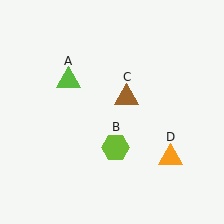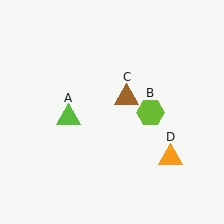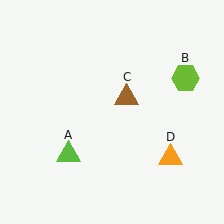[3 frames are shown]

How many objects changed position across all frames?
2 objects changed position: lime triangle (object A), lime hexagon (object B).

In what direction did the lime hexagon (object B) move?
The lime hexagon (object B) moved up and to the right.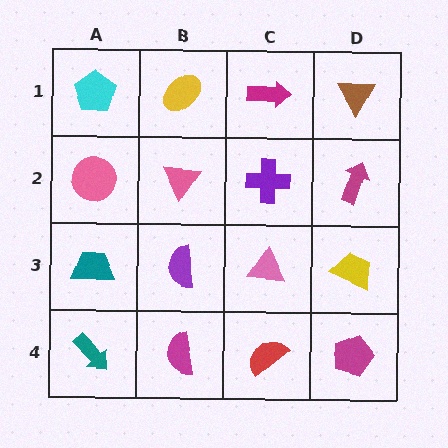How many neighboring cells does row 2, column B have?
4.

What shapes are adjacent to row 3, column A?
A pink circle (row 2, column A), a teal arrow (row 4, column A), a purple semicircle (row 3, column B).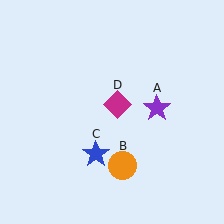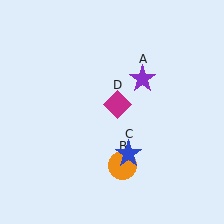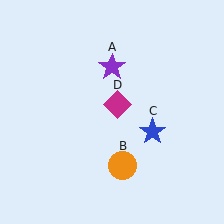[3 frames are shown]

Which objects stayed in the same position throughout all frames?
Orange circle (object B) and magenta diamond (object D) remained stationary.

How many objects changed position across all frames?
2 objects changed position: purple star (object A), blue star (object C).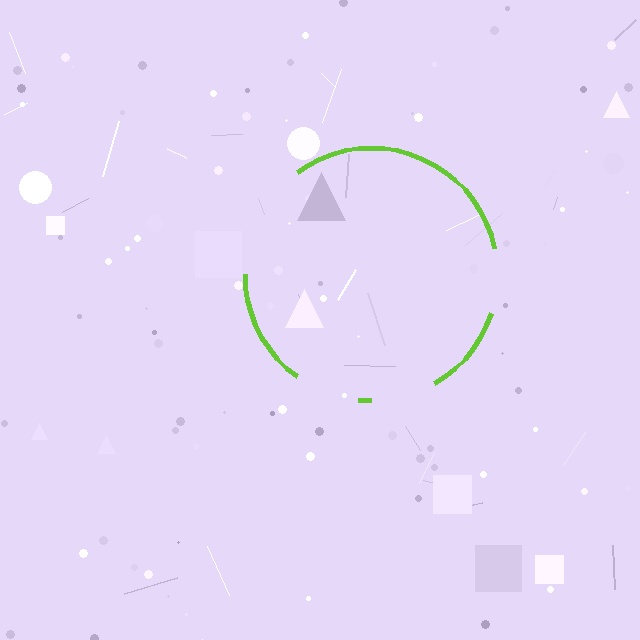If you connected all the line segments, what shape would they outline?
They would outline a circle.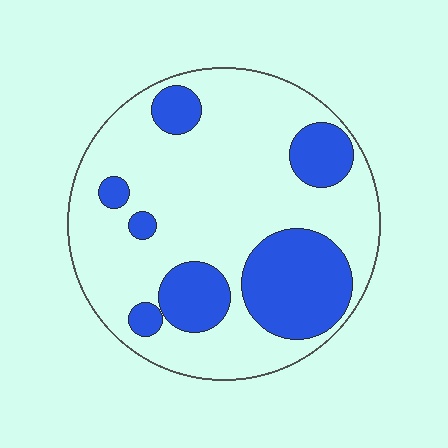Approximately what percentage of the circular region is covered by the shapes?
Approximately 30%.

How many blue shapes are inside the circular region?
7.